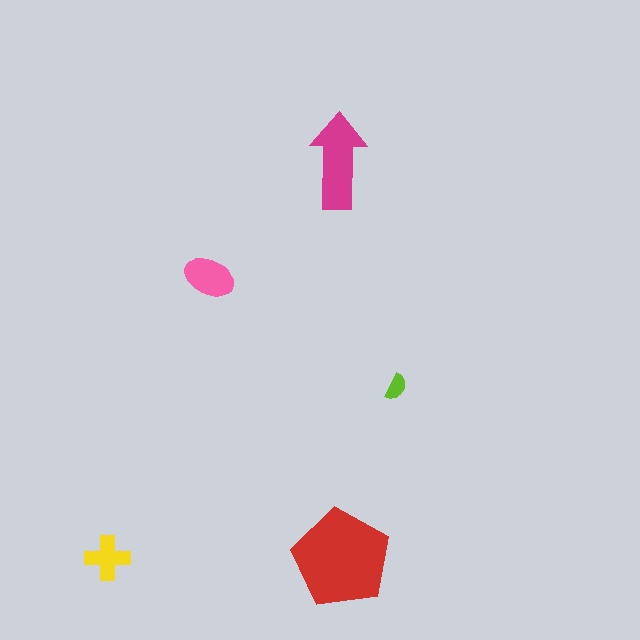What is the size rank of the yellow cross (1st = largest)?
4th.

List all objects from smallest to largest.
The lime semicircle, the yellow cross, the pink ellipse, the magenta arrow, the red pentagon.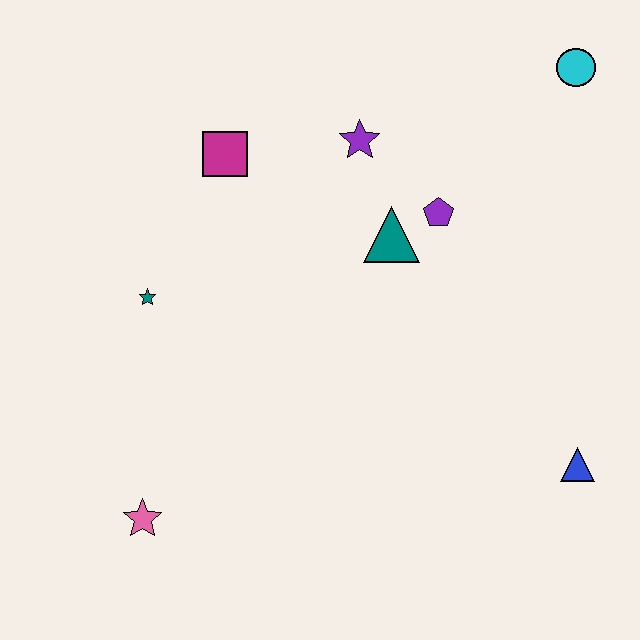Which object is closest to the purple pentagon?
The teal triangle is closest to the purple pentagon.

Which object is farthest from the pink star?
The cyan circle is farthest from the pink star.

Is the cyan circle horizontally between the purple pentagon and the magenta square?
No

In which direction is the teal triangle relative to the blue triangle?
The teal triangle is above the blue triangle.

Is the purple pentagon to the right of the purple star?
Yes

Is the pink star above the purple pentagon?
No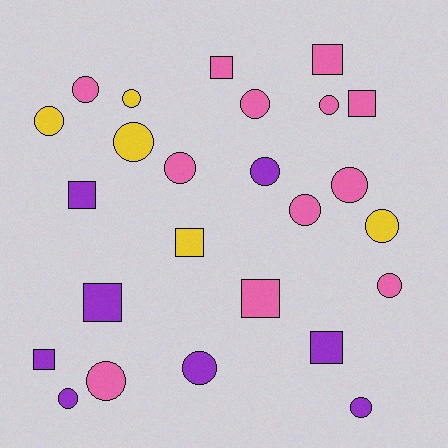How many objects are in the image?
There are 25 objects.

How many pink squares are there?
There are 4 pink squares.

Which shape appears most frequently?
Circle, with 16 objects.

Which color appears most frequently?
Pink, with 12 objects.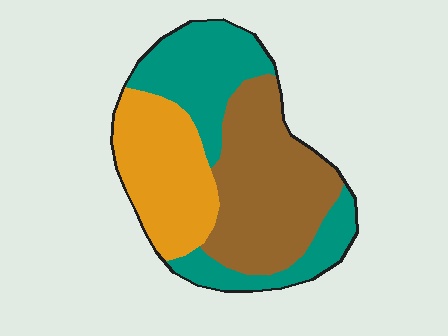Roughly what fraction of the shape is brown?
Brown takes up between a quarter and a half of the shape.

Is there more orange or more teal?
Teal.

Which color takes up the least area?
Orange, at roughly 30%.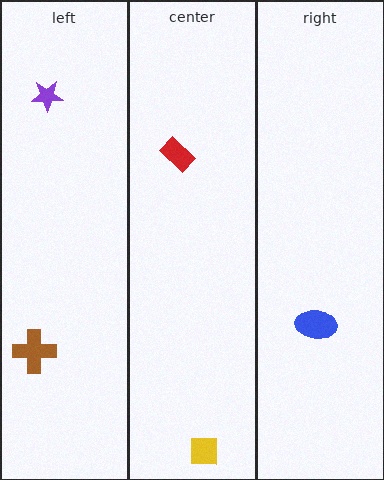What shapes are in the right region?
The blue ellipse.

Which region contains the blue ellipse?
The right region.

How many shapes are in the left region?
2.